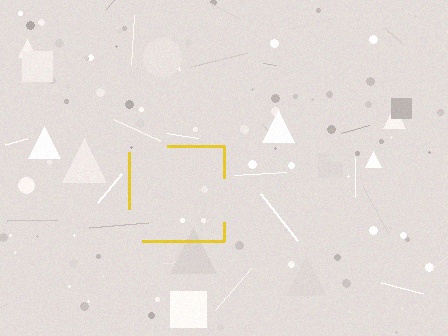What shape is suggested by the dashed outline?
The dashed outline suggests a square.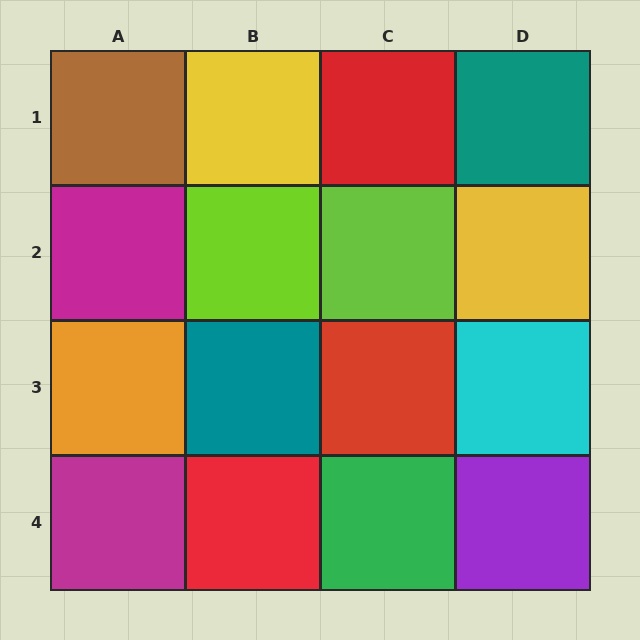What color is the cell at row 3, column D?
Cyan.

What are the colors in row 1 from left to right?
Brown, yellow, red, teal.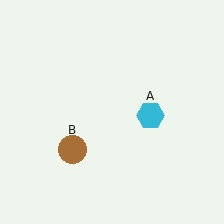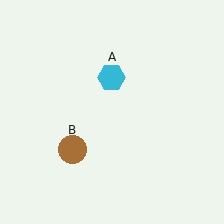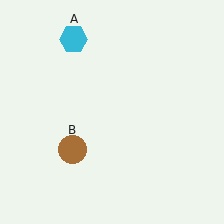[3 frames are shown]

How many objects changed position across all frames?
1 object changed position: cyan hexagon (object A).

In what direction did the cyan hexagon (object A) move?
The cyan hexagon (object A) moved up and to the left.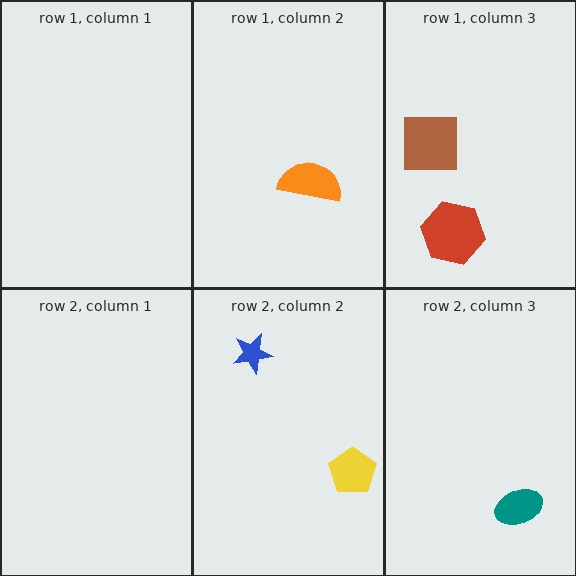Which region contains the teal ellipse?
The row 2, column 3 region.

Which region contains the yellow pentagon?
The row 2, column 2 region.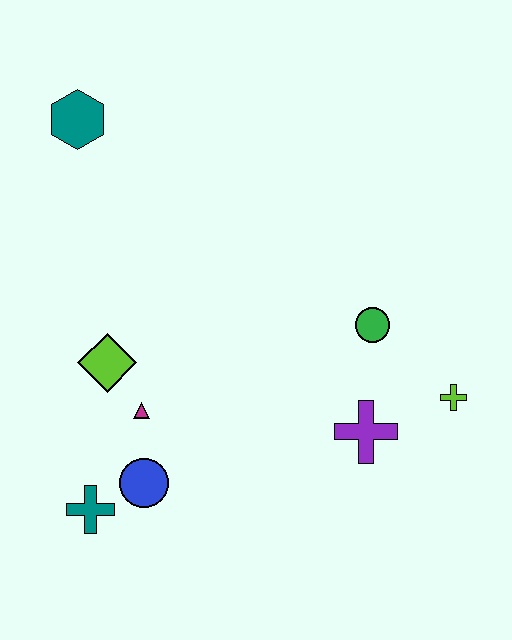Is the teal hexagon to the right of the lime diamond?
No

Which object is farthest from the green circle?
The teal hexagon is farthest from the green circle.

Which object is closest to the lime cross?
The purple cross is closest to the lime cross.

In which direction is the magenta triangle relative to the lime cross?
The magenta triangle is to the left of the lime cross.